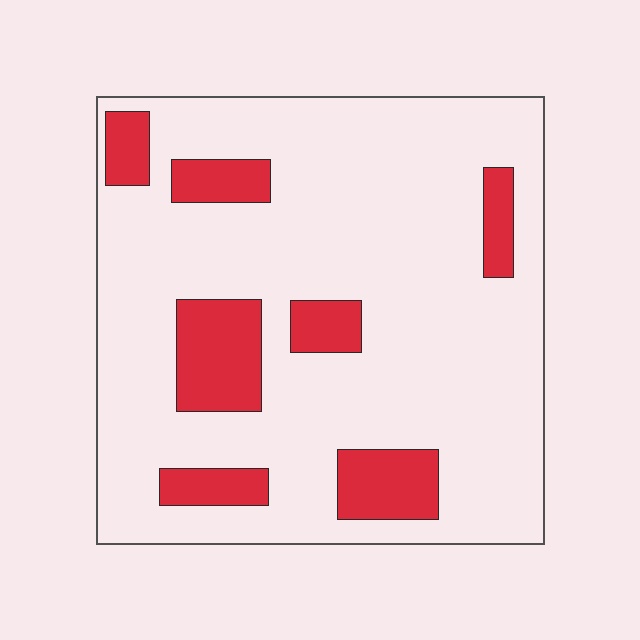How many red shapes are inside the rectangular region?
7.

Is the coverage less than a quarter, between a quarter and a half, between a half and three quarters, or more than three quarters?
Less than a quarter.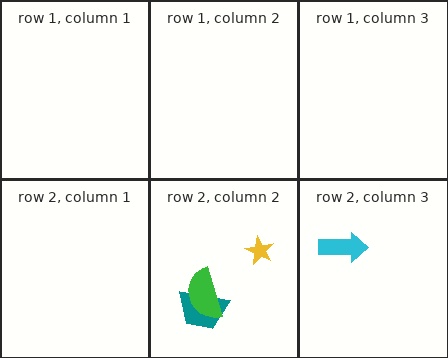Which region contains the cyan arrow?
The row 2, column 3 region.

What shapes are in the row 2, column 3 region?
The cyan arrow.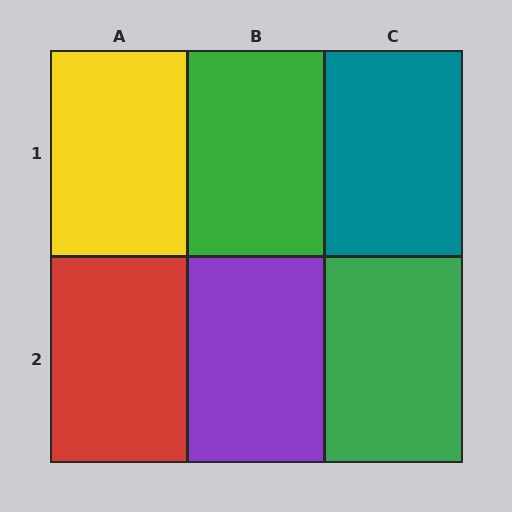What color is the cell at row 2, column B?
Purple.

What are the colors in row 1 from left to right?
Yellow, green, teal.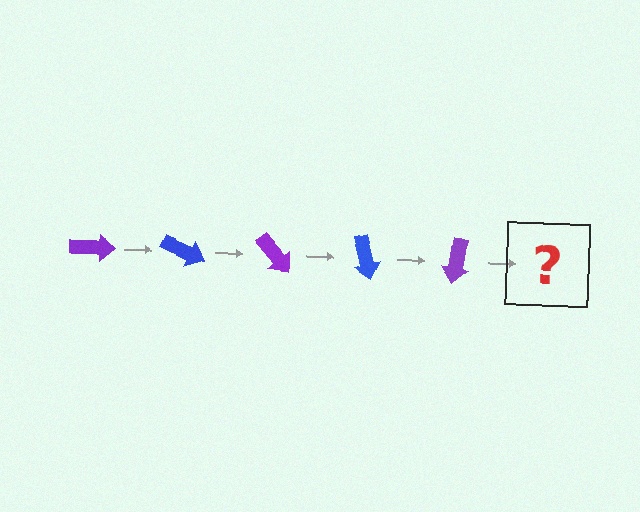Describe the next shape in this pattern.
It should be a blue arrow, rotated 125 degrees from the start.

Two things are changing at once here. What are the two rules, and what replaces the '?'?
The two rules are that it rotates 25 degrees each step and the color cycles through purple and blue. The '?' should be a blue arrow, rotated 125 degrees from the start.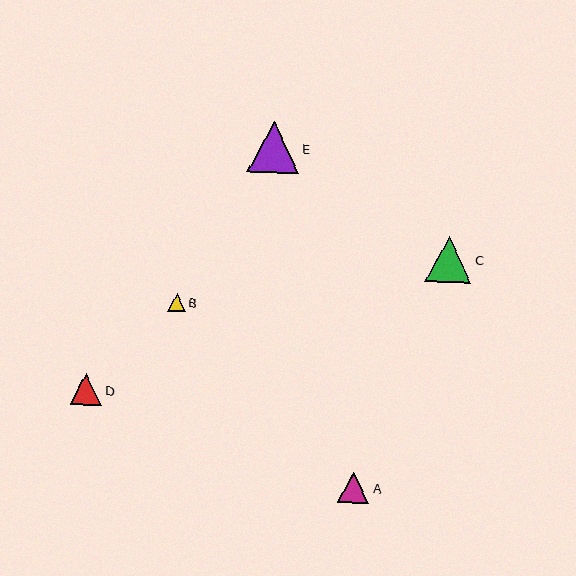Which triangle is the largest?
Triangle E is the largest with a size of approximately 51 pixels.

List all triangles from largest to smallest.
From largest to smallest: E, C, D, A, B.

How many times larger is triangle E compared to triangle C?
Triangle E is approximately 1.1 times the size of triangle C.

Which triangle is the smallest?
Triangle B is the smallest with a size of approximately 18 pixels.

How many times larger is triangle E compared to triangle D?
Triangle E is approximately 1.6 times the size of triangle D.